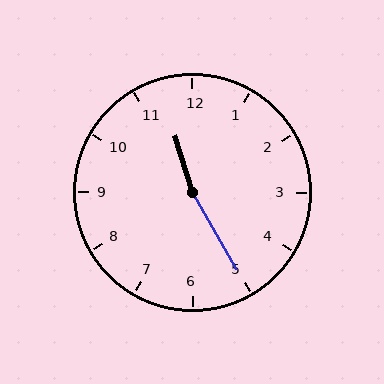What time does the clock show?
11:25.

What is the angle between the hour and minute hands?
Approximately 168 degrees.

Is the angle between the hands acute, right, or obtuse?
It is obtuse.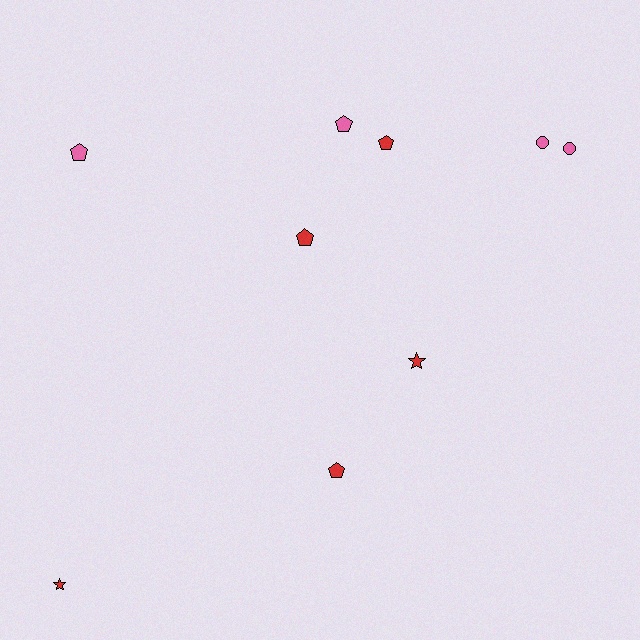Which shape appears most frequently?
Pentagon, with 5 objects.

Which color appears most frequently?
Red, with 5 objects.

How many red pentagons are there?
There are 3 red pentagons.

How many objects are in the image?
There are 9 objects.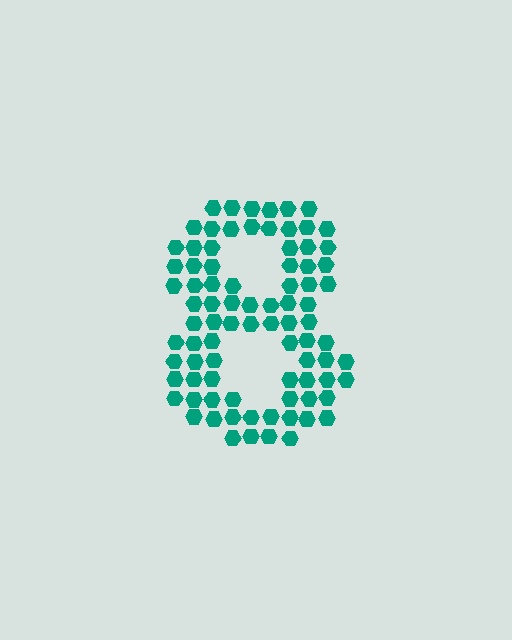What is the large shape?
The large shape is the digit 8.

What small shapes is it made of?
It is made of small hexagons.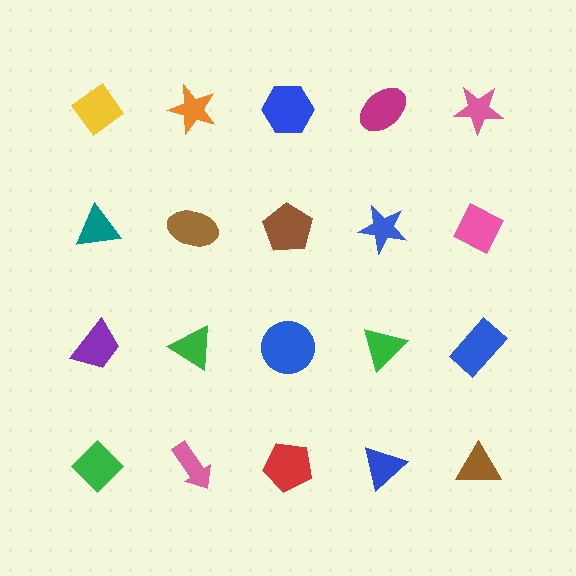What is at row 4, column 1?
A green diamond.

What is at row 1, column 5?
A pink star.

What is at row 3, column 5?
A blue rectangle.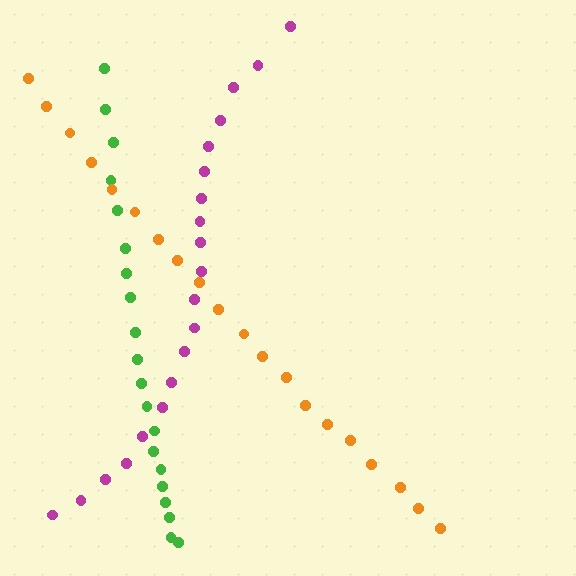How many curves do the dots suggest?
There are 3 distinct paths.